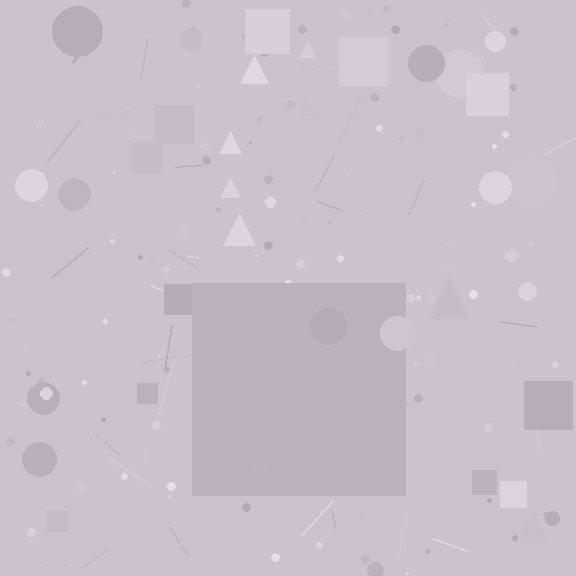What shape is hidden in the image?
A square is hidden in the image.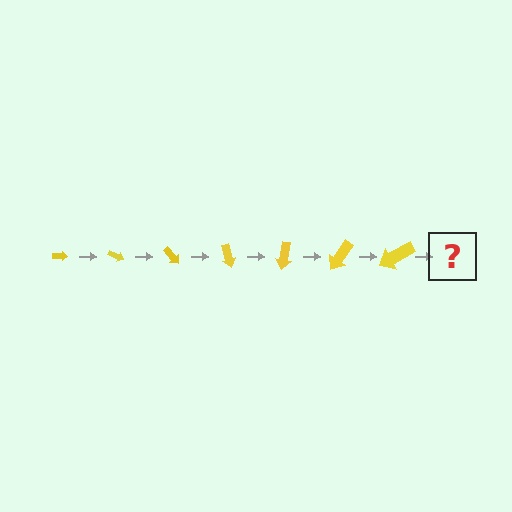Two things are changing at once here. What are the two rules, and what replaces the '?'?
The two rules are that the arrow grows larger each step and it rotates 25 degrees each step. The '?' should be an arrow, larger than the previous one and rotated 175 degrees from the start.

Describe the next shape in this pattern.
It should be an arrow, larger than the previous one and rotated 175 degrees from the start.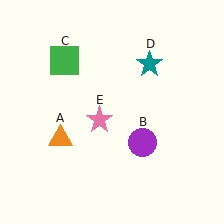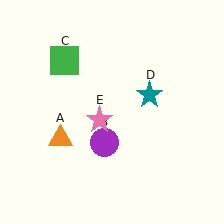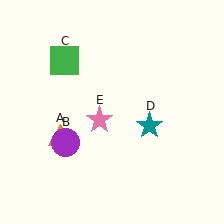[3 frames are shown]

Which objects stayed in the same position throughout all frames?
Orange triangle (object A) and green square (object C) and pink star (object E) remained stationary.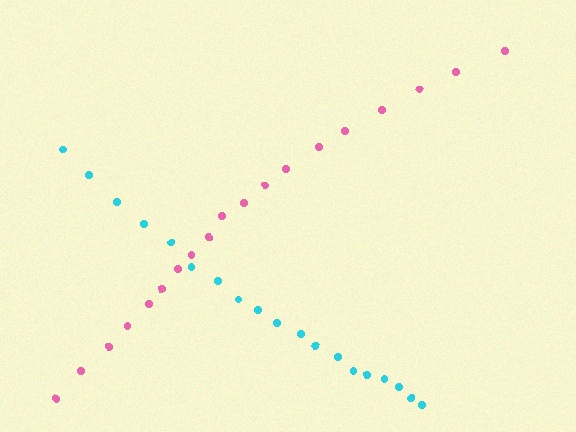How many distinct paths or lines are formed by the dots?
There are 2 distinct paths.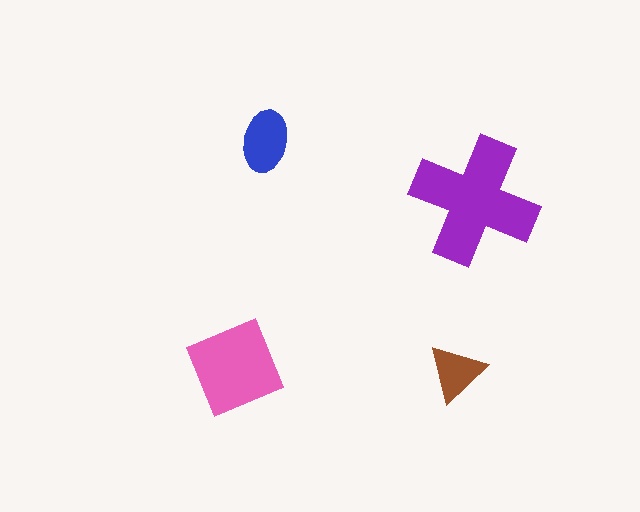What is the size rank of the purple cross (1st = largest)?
1st.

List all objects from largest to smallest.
The purple cross, the pink square, the blue ellipse, the brown triangle.